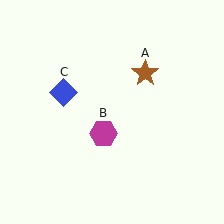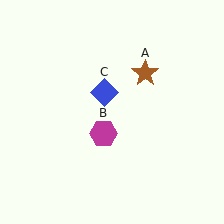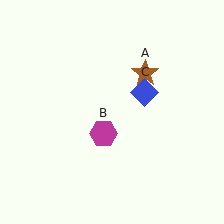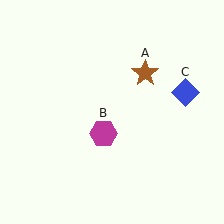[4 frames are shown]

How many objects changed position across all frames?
1 object changed position: blue diamond (object C).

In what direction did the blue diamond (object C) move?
The blue diamond (object C) moved right.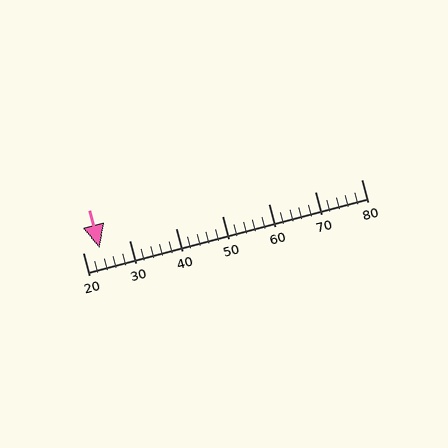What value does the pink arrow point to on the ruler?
The pink arrow points to approximately 24.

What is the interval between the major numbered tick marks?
The major tick marks are spaced 10 units apart.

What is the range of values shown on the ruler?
The ruler shows values from 20 to 80.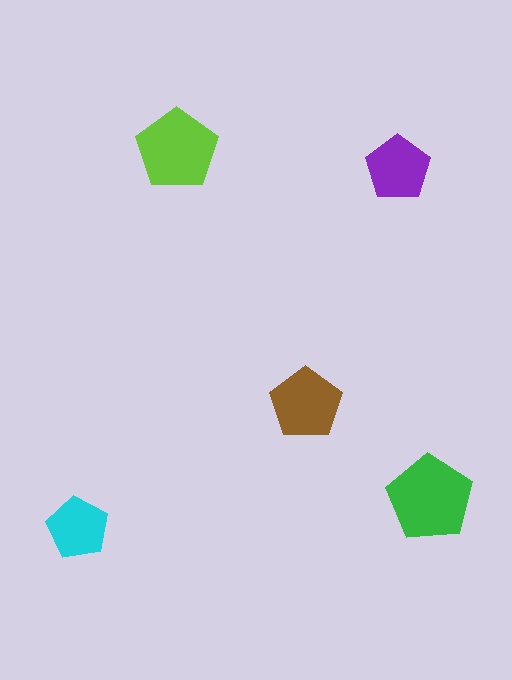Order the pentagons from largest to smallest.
the green one, the lime one, the brown one, the purple one, the cyan one.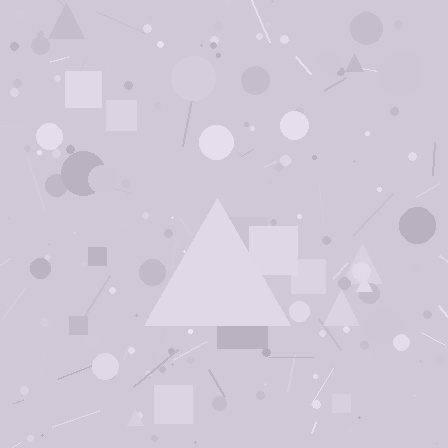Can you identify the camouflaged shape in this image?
The camouflaged shape is a triangle.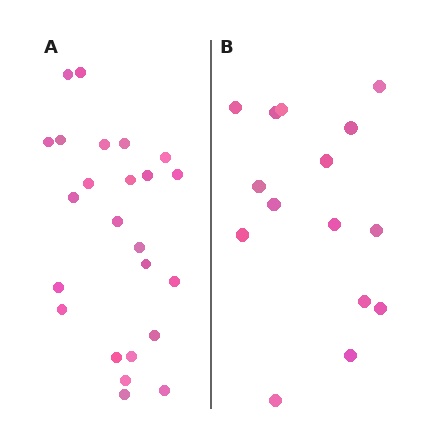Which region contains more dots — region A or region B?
Region A (the left region) has more dots.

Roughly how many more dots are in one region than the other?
Region A has roughly 8 or so more dots than region B.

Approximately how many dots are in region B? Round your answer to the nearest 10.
About 20 dots. (The exact count is 15, which rounds to 20.)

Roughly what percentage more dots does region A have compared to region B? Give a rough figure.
About 60% more.